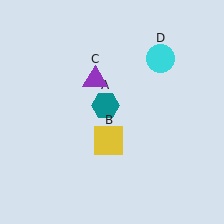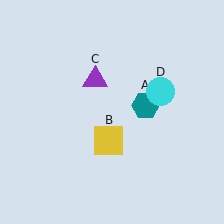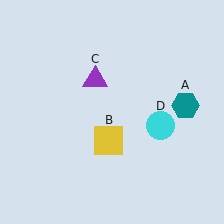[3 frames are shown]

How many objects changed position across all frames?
2 objects changed position: teal hexagon (object A), cyan circle (object D).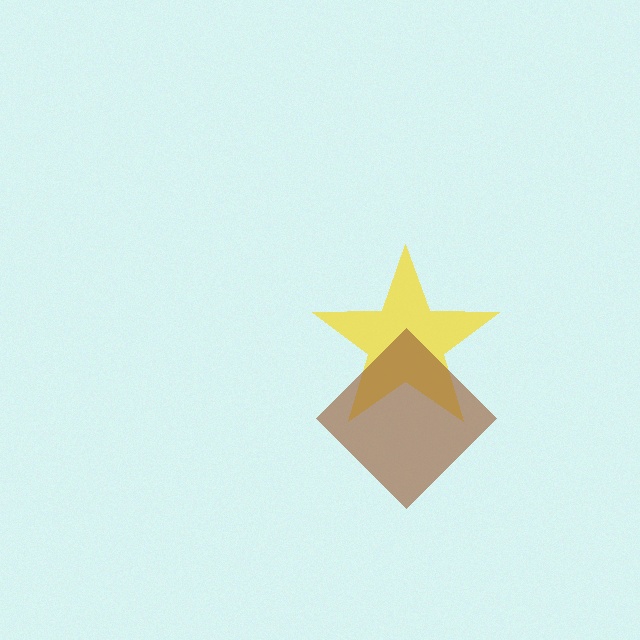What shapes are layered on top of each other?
The layered shapes are: a yellow star, a brown diamond.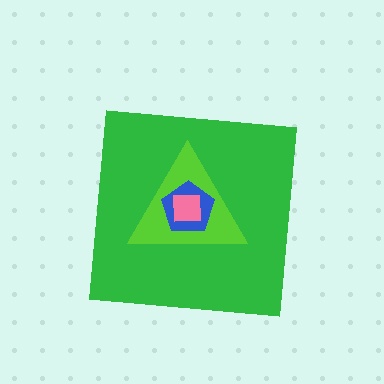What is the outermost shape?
The green square.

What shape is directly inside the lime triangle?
The blue pentagon.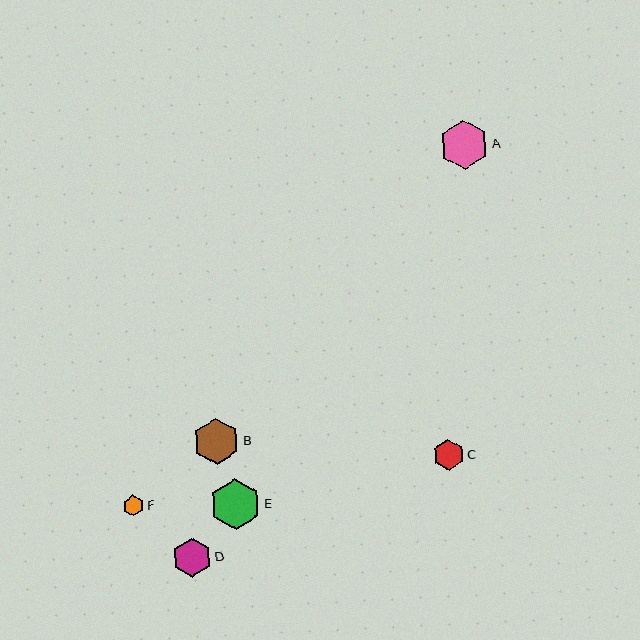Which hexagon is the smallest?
Hexagon F is the smallest with a size of approximately 21 pixels.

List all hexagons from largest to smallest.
From largest to smallest: E, A, B, D, C, F.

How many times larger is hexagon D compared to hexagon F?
Hexagon D is approximately 1.9 times the size of hexagon F.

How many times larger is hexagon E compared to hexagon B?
Hexagon E is approximately 1.1 times the size of hexagon B.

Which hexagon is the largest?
Hexagon E is the largest with a size of approximately 51 pixels.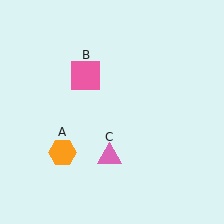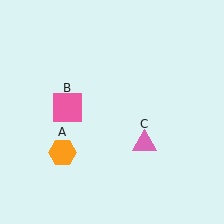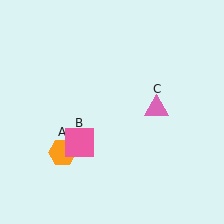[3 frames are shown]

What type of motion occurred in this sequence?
The pink square (object B), pink triangle (object C) rotated counterclockwise around the center of the scene.